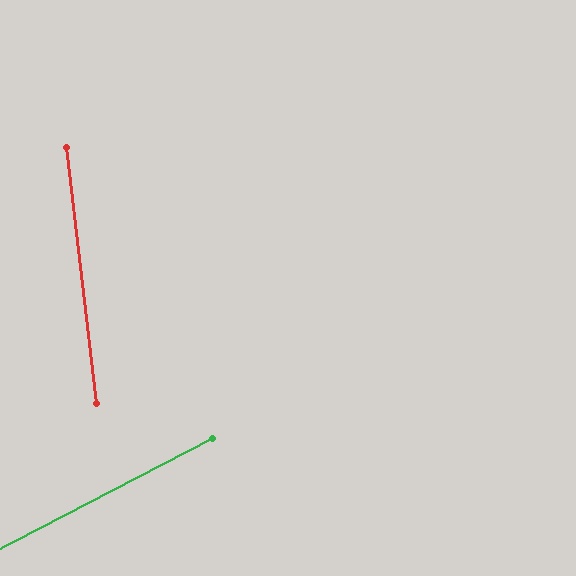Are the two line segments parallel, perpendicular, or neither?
Neither parallel nor perpendicular — they differ by about 69°.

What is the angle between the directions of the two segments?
Approximately 69 degrees.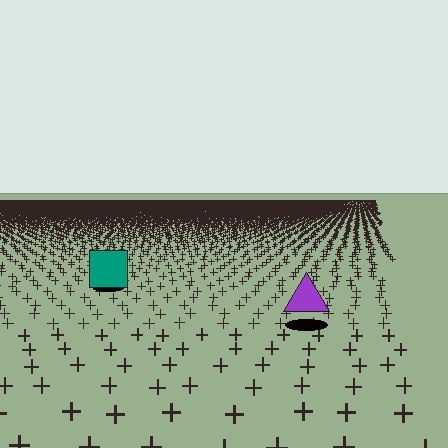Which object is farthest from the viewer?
The teal square is farthest from the viewer. It appears smaller and the ground texture around it is denser.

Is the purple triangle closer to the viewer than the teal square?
Yes. The purple triangle is closer — you can tell from the texture gradient: the ground texture is coarser near it.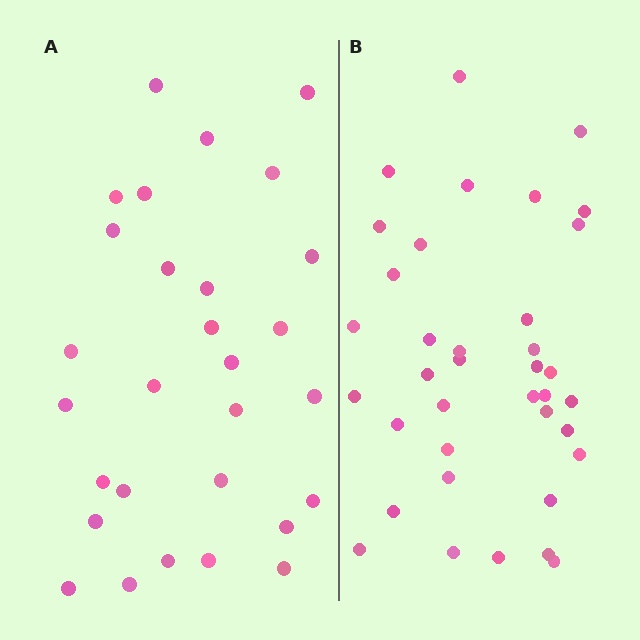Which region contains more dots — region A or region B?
Region B (the right region) has more dots.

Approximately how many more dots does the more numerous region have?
Region B has roughly 8 or so more dots than region A.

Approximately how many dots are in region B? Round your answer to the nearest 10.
About 40 dots. (The exact count is 37, which rounds to 40.)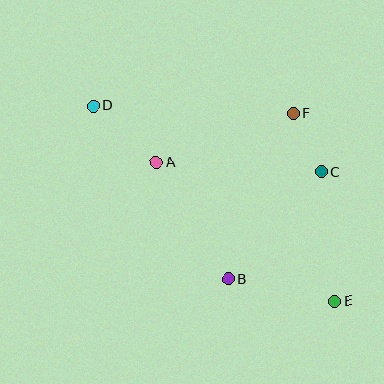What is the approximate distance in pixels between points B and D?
The distance between B and D is approximately 220 pixels.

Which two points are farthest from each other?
Points D and E are farthest from each other.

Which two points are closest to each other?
Points C and F are closest to each other.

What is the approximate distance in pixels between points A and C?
The distance between A and C is approximately 165 pixels.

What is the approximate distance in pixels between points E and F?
The distance between E and F is approximately 192 pixels.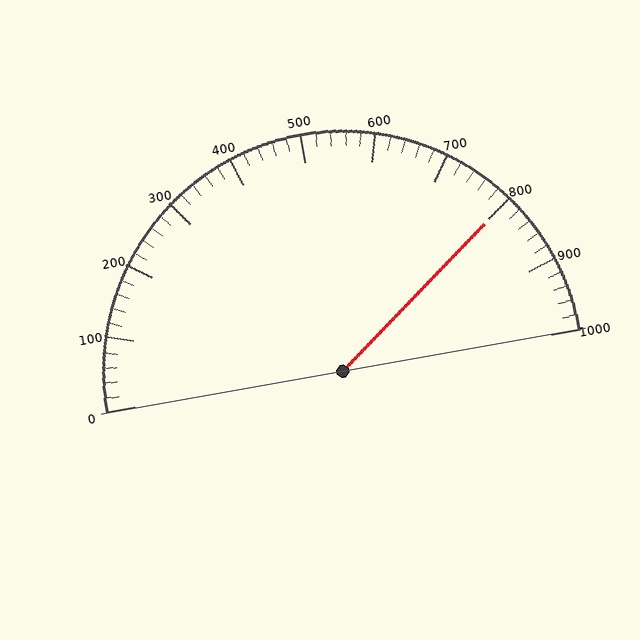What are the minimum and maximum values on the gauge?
The gauge ranges from 0 to 1000.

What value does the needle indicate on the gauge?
The needle indicates approximately 800.